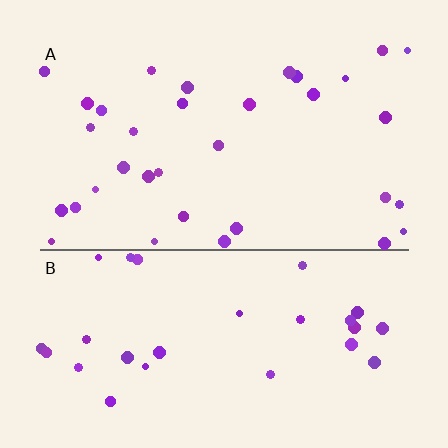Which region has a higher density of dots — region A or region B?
A (the top).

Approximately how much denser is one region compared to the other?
Approximately 1.1× — region A over region B.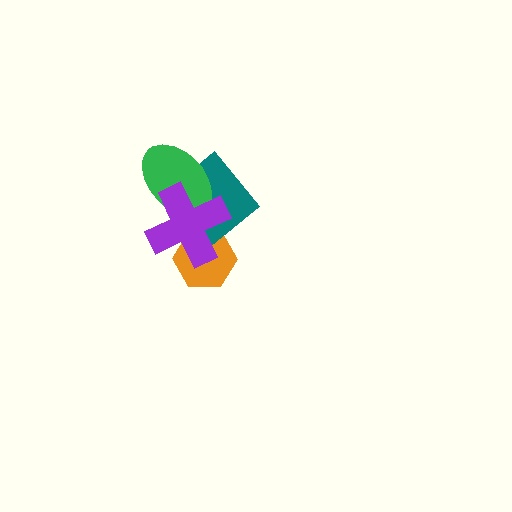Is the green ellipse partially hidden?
Yes, it is partially covered by another shape.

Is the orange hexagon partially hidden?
Yes, it is partially covered by another shape.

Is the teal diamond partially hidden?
Yes, it is partially covered by another shape.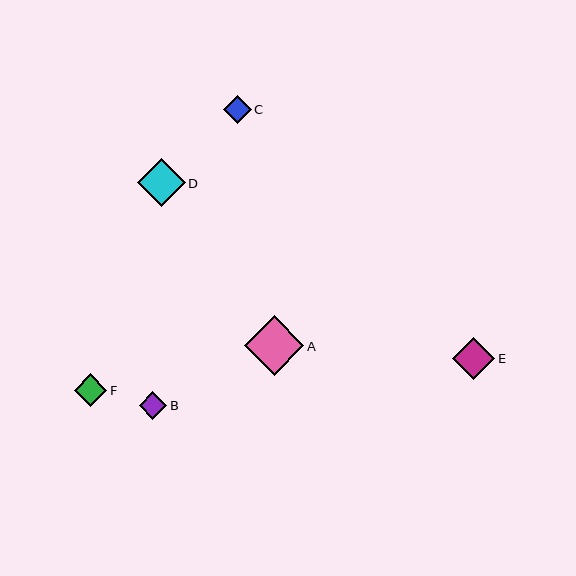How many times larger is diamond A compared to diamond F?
Diamond A is approximately 1.8 times the size of diamond F.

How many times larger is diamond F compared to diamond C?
Diamond F is approximately 1.2 times the size of diamond C.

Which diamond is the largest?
Diamond A is the largest with a size of approximately 59 pixels.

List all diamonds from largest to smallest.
From largest to smallest: A, D, E, F, C, B.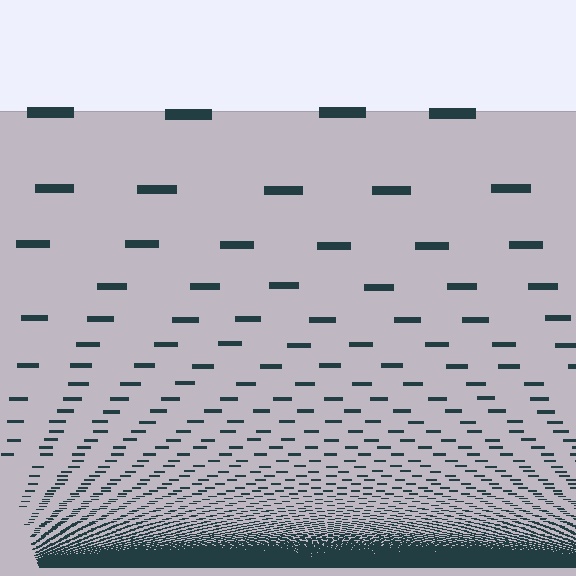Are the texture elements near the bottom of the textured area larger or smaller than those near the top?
Smaller. The gradient is inverted — elements near the bottom are smaller and denser.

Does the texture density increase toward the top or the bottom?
Density increases toward the bottom.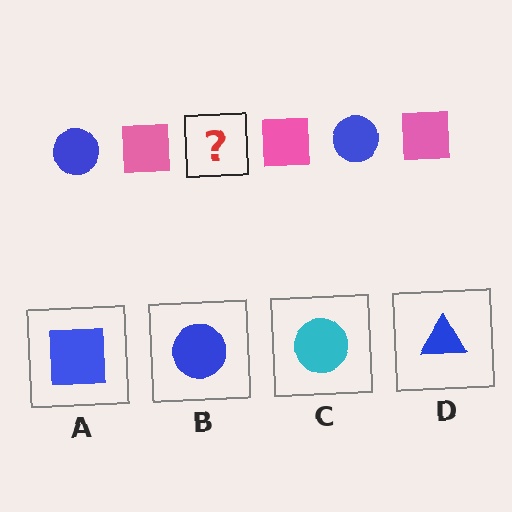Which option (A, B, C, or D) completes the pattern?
B.